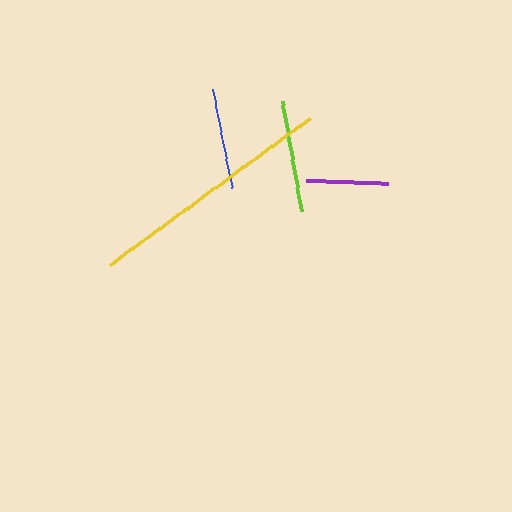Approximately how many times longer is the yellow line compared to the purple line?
The yellow line is approximately 3.0 times the length of the purple line.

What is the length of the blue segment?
The blue segment is approximately 100 pixels long.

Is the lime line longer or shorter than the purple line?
The lime line is longer than the purple line.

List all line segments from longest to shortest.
From longest to shortest: yellow, lime, blue, purple.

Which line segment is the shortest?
The purple line is the shortest at approximately 82 pixels.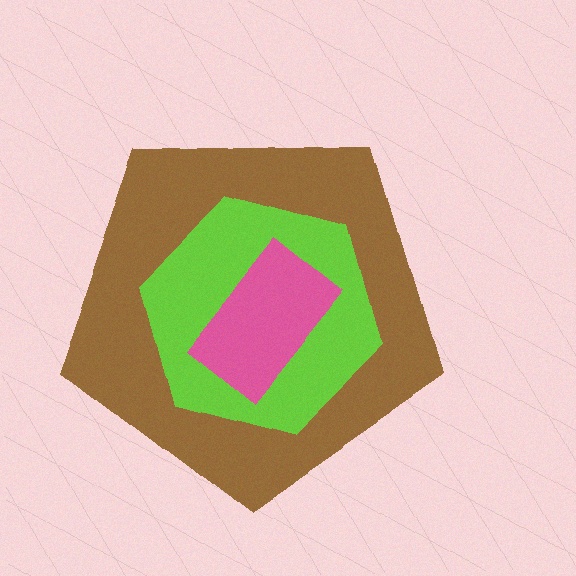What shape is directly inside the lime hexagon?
The pink rectangle.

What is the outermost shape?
The brown pentagon.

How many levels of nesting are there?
3.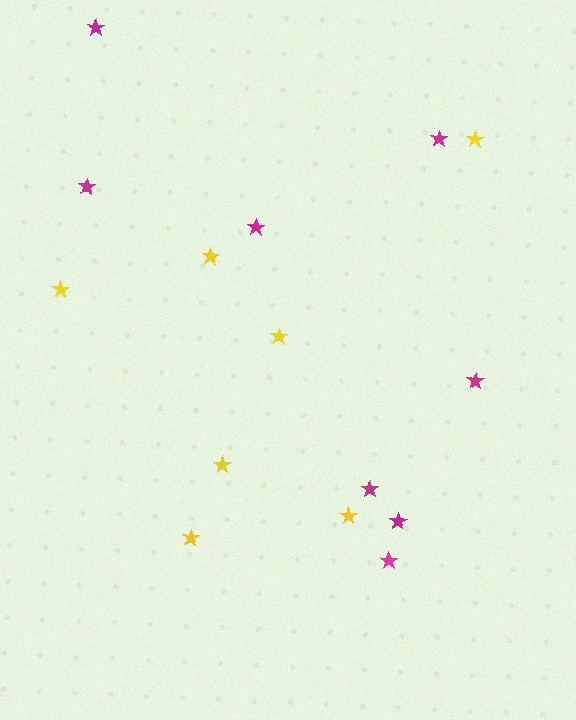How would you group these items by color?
There are 2 groups: one group of magenta stars (8) and one group of yellow stars (7).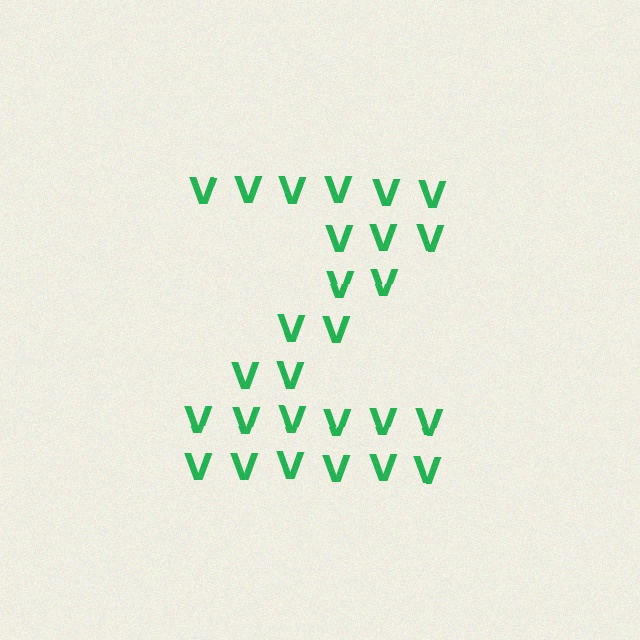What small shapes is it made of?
It is made of small letter V's.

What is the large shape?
The large shape is the letter Z.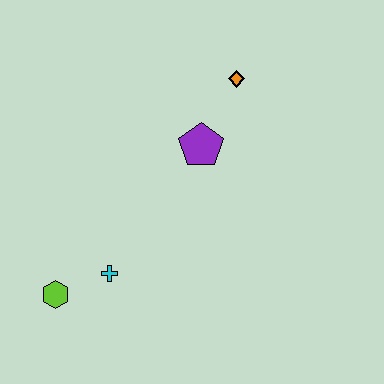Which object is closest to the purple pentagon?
The orange diamond is closest to the purple pentagon.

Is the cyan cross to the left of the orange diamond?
Yes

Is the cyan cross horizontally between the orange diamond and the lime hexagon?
Yes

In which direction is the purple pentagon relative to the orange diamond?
The purple pentagon is below the orange diamond.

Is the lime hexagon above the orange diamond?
No